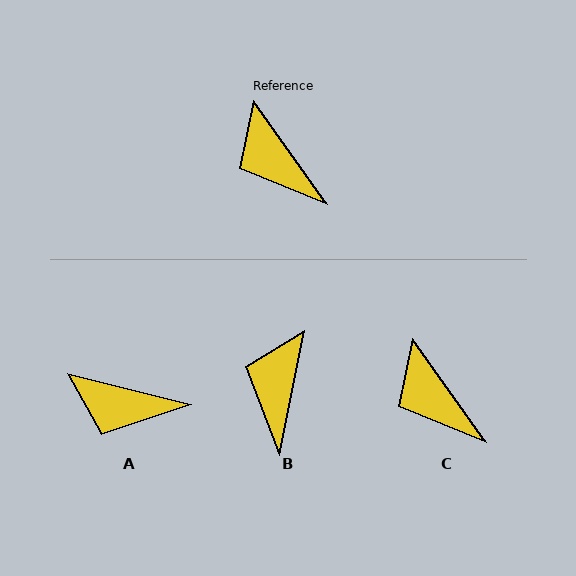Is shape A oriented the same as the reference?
No, it is off by about 40 degrees.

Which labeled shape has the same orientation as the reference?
C.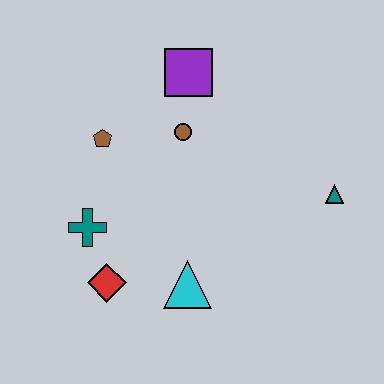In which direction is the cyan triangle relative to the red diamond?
The cyan triangle is to the right of the red diamond.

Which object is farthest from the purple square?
The red diamond is farthest from the purple square.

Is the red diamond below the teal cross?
Yes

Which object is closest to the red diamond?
The teal cross is closest to the red diamond.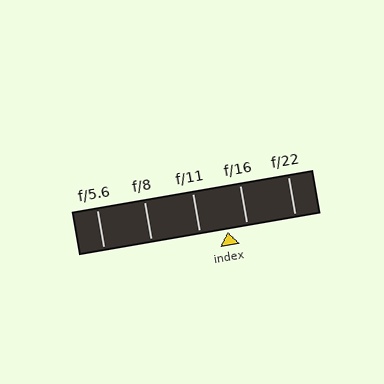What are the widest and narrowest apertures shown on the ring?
The widest aperture shown is f/5.6 and the narrowest is f/22.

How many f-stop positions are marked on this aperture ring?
There are 5 f-stop positions marked.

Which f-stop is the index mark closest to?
The index mark is closest to f/16.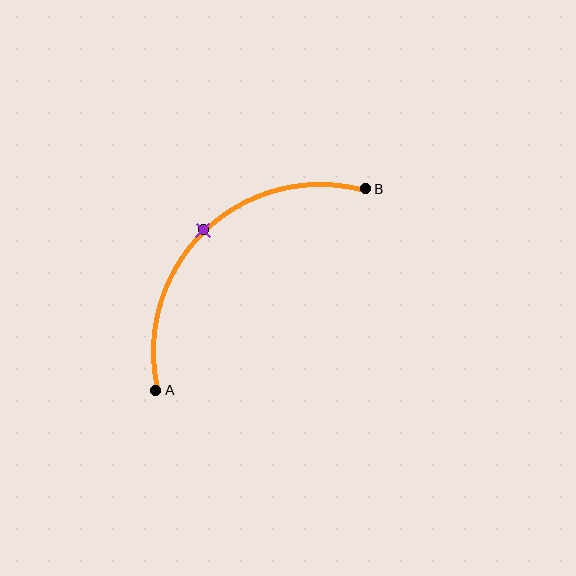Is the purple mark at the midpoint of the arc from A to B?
Yes. The purple mark lies on the arc at equal arc-length from both A and B — it is the arc midpoint.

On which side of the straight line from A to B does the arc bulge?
The arc bulges above and to the left of the straight line connecting A and B.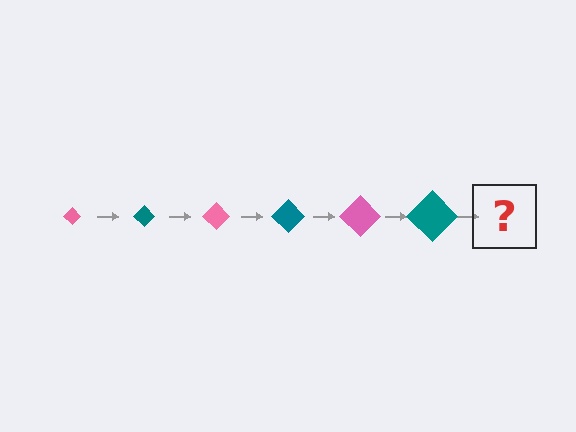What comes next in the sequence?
The next element should be a pink diamond, larger than the previous one.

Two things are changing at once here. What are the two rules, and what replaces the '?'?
The two rules are that the diamond grows larger each step and the color cycles through pink and teal. The '?' should be a pink diamond, larger than the previous one.